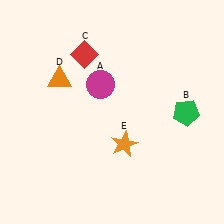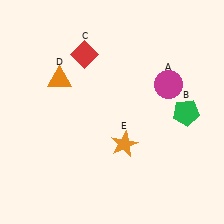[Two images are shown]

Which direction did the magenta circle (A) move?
The magenta circle (A) moved right.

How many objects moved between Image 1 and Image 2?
1 object moved between the two images.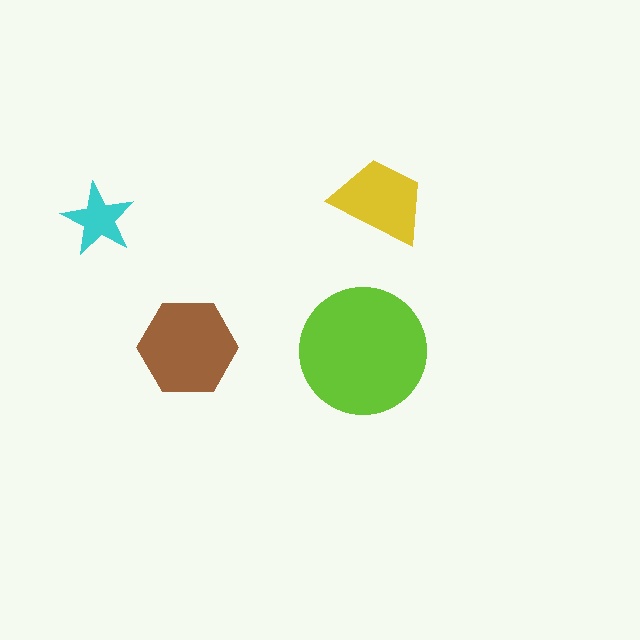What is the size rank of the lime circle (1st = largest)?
1st.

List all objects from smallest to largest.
The cyan star, the yellow trapezoid, the brown hexagon, the lime circle.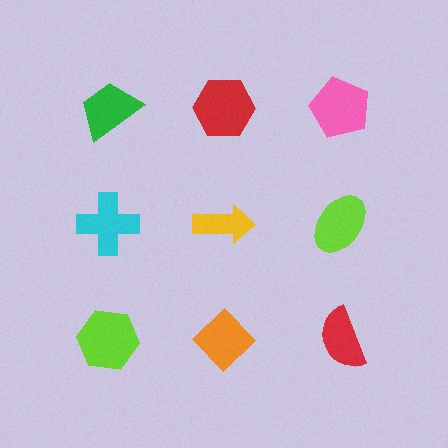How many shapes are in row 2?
3 shapes.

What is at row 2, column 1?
A cyan cross.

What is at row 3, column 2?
An orange diamond.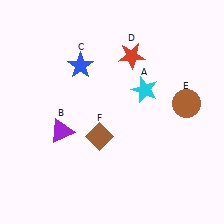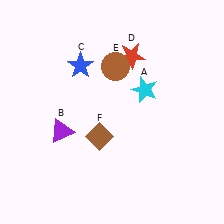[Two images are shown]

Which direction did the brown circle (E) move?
The brown circle (E) moved left.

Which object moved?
The brown circle (E) moved left.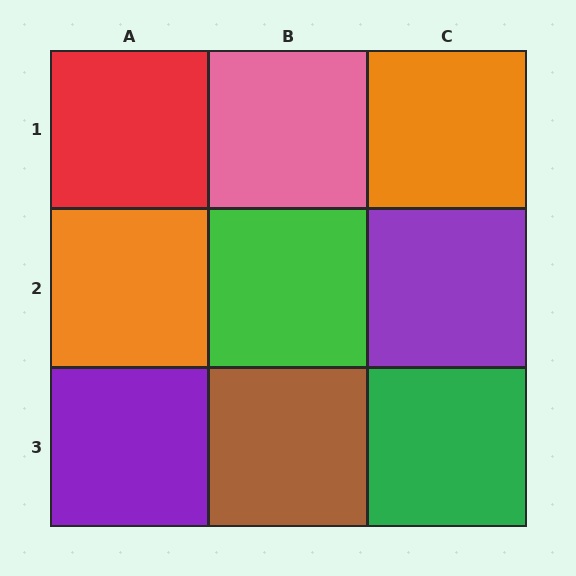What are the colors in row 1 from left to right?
Red, pink, orange.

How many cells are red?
1 cell is red.